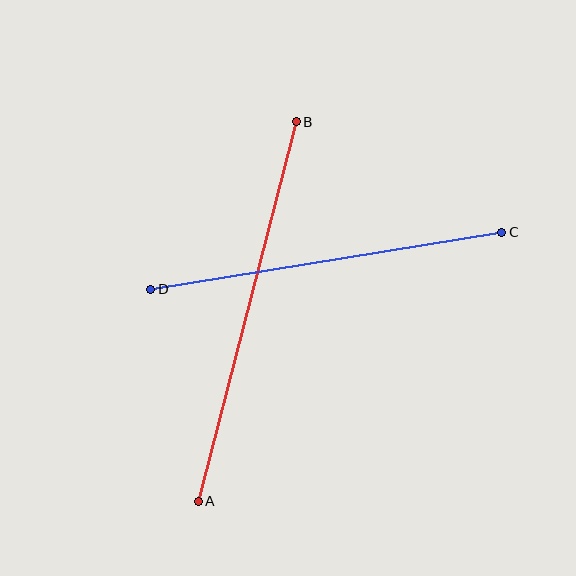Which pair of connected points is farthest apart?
Points A and B are farthest apart.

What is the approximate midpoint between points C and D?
The midpoint is at approximately (326, 261) pixels.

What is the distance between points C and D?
The distance is approximately 355 pixels.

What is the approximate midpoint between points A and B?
The midpoint is at approximately (247, 312) pixels.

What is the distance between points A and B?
The distance is approximately 392 pixels.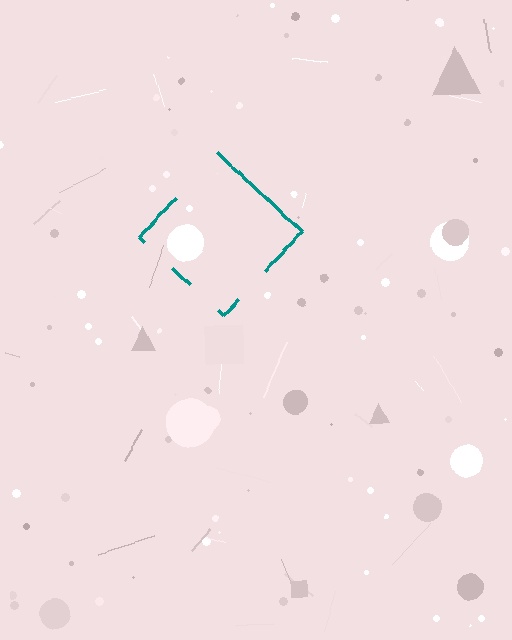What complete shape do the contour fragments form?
The contour fragments form a diamond.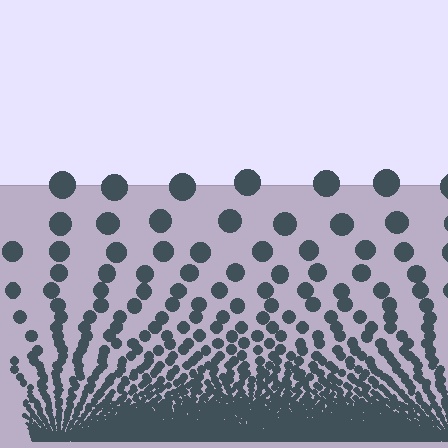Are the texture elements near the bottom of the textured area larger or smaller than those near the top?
Smaller. The gradient is inverted — elements near the bottom are smaller and denser.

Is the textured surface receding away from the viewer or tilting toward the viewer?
The surface appears to tilt toward the viewer. Texture elements get larger and sparser toward the top.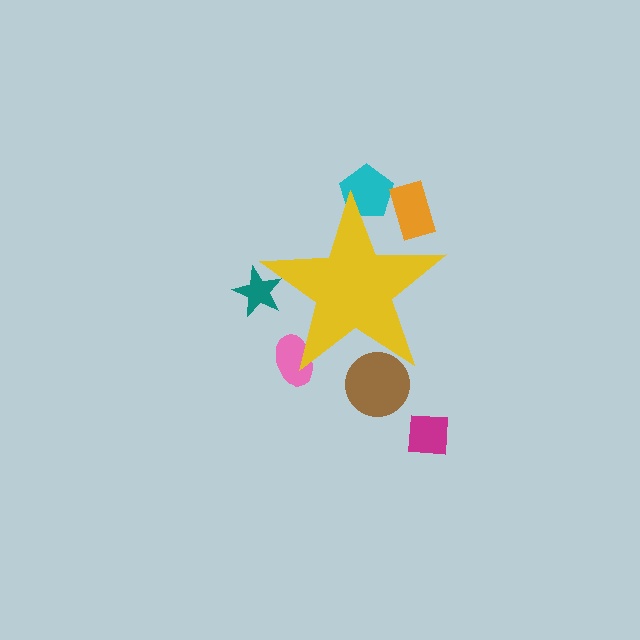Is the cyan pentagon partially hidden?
Yes, the cyan pentagon is partially hidden behind the yellow star.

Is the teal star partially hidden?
Yes, the teal star is partially hidden behind the yellow star.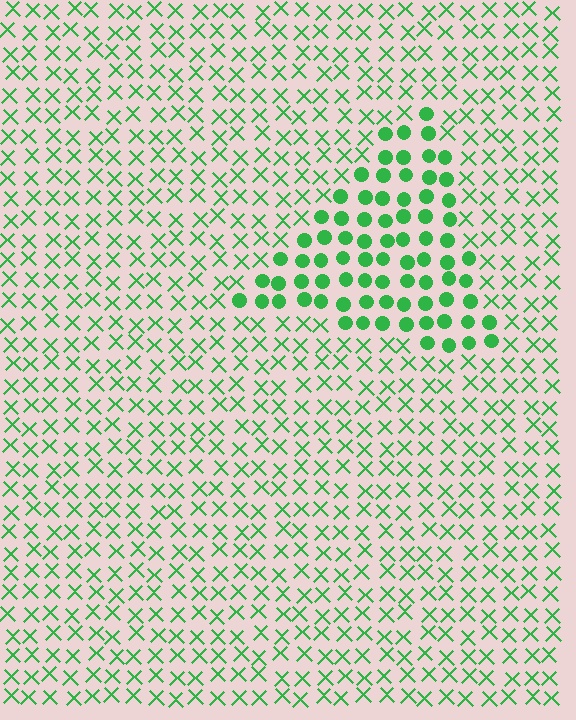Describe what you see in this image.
The image is filled with small green elements arranged in a uniform grid. A triangle-shaped region contains circles, while the surrounding area contains X marks. The boundary is defined purely by the change in element shape.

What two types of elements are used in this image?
The image uses circles inside the triangle region and X marks outside it.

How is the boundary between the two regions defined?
The boundary is defined by a change in element shape: circles inside vs. X marks outside. All elements share the same color and spacing.